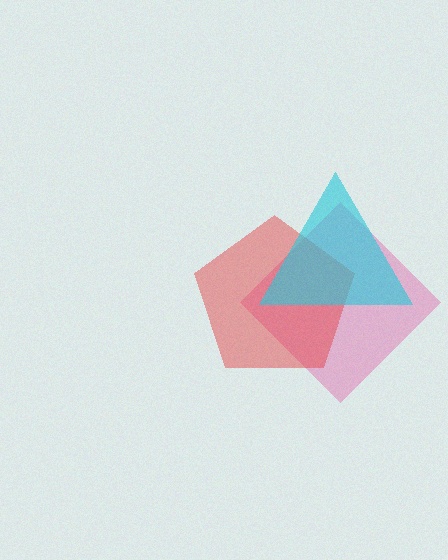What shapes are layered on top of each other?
The layered shapes are: a pink diamond, a red pentagon, a cyan triangle.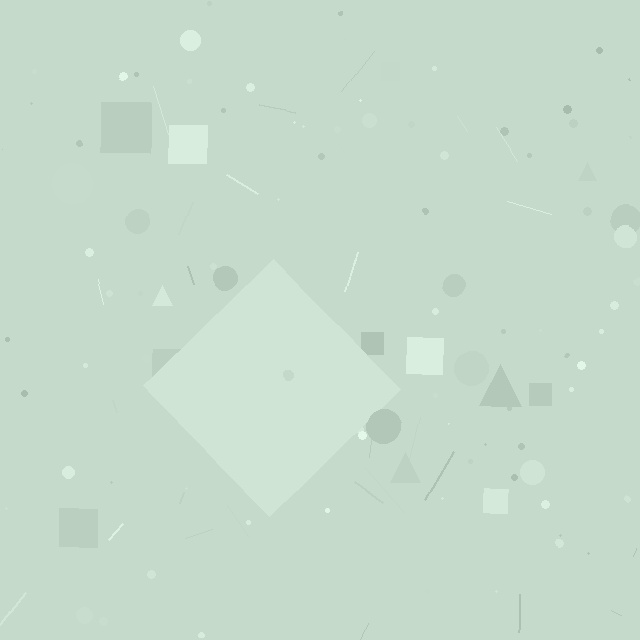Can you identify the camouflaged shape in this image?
The camouflaged shape is a diamond.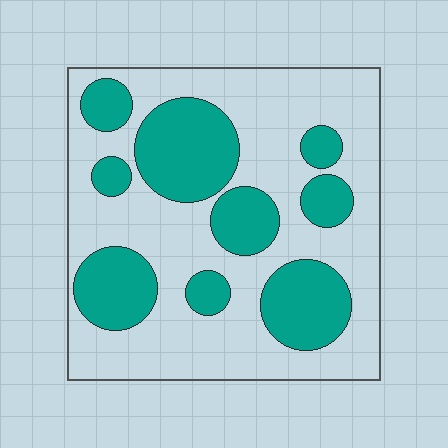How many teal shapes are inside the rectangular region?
9.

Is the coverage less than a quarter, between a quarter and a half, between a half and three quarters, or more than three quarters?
Between a quarter and a half.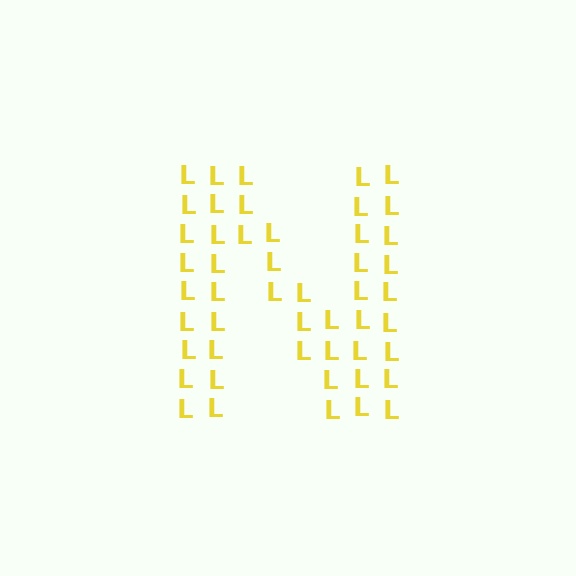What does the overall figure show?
The overall figure shows the letter N.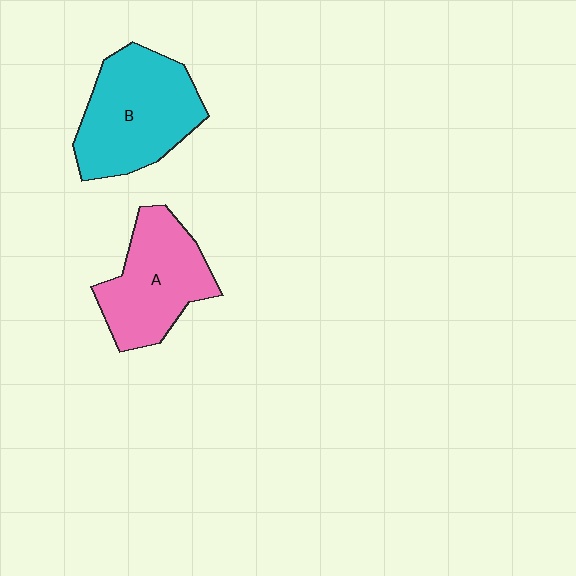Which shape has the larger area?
Shape B (cyan).